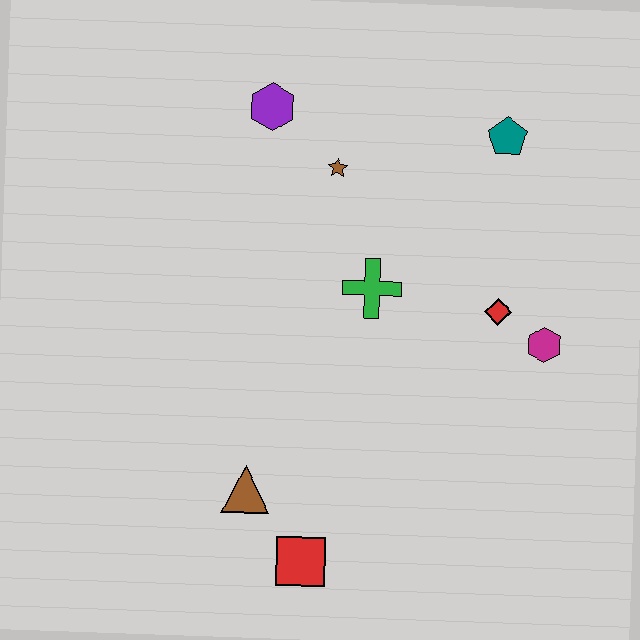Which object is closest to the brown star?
The purple hexagon is closest to the brown star.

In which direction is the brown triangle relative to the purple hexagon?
The brown triangle is below the purple hexagon.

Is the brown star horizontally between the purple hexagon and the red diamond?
Yes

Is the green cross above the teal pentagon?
No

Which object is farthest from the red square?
The teal pentagon is farthest from the red square.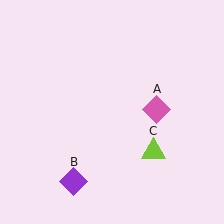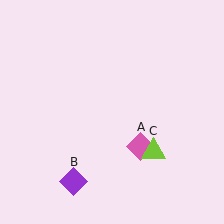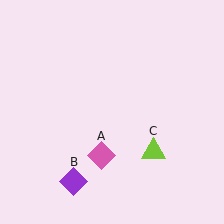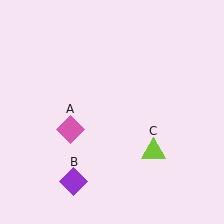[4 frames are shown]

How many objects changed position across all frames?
1 object changed position: pink diamond (object A).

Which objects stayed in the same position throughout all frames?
Purple diamond (object B) and lime triangle (object C) remained stationary.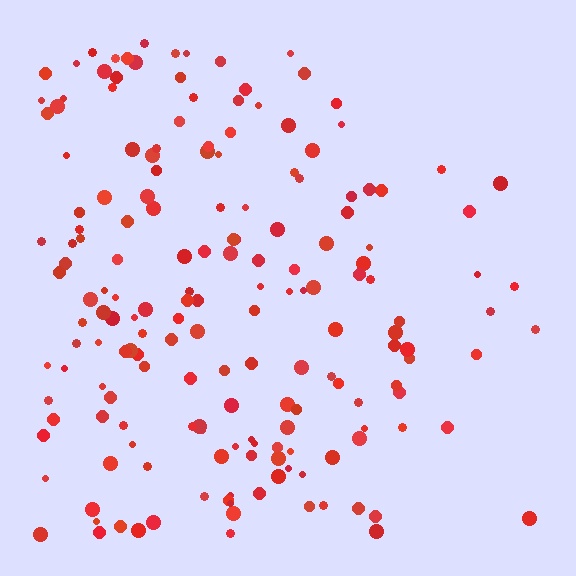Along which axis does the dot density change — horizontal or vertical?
Horizontal.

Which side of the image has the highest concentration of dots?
The left.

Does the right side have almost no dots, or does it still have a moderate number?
Still a moderate number, just noticeably fewer than the left.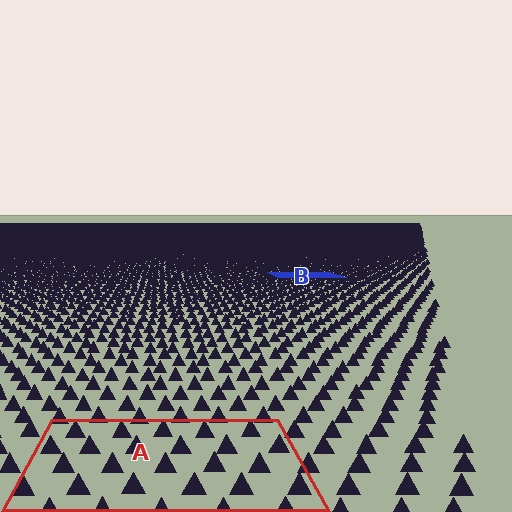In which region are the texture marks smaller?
The texture marks are smaller in region B, because it is farther away.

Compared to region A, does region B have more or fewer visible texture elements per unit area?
Region B has more texture elements per unit area — they are packed more densely because it is farther away.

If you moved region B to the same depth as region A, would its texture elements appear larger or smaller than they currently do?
They would appear larger. At a closer depth, the same texture elements are projected at a bigger on-screen size.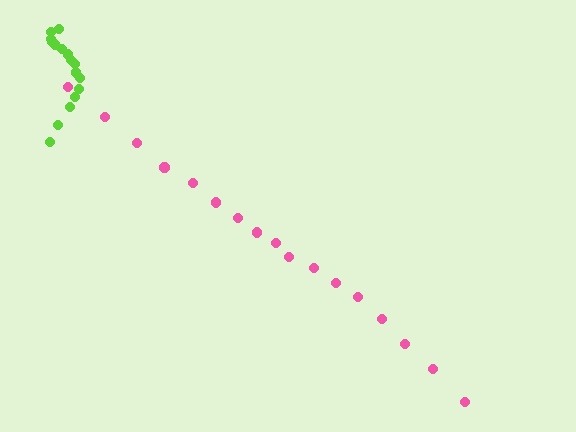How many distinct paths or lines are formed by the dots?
There are 2 distinct paths.